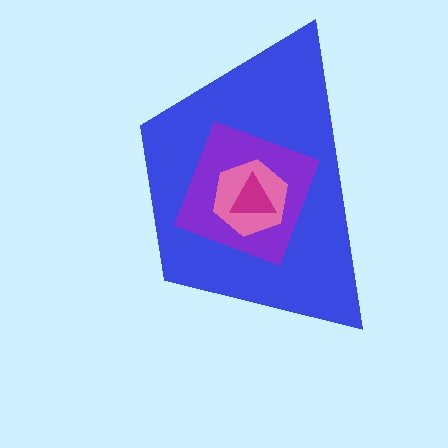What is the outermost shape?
The blue trapezoid.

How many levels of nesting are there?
4.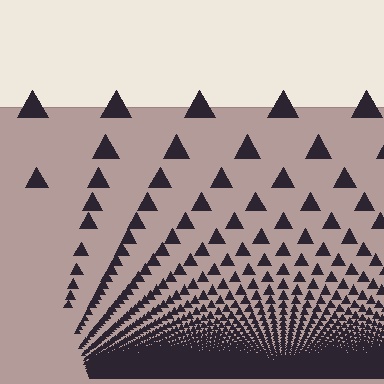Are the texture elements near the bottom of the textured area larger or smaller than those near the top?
Smaller. The gradient is inverted — elements near the bottom are smaller and denser.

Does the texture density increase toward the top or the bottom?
Density increases toward the bottom.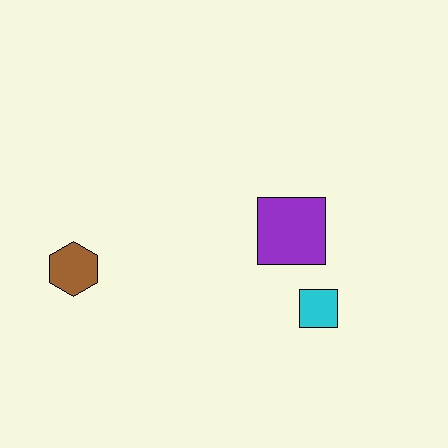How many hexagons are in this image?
There is 1 hexagon.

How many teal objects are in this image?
There are no teal objects.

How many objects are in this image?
There are 3 objects.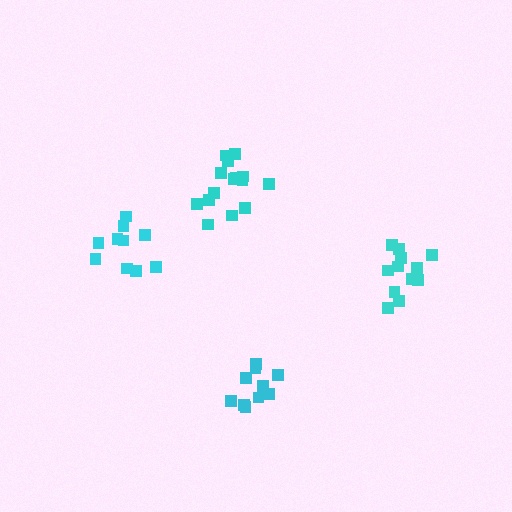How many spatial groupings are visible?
There are 4 spatial groupings.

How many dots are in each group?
Group 1: 10 dots, Group 2: 15 dots, Group 3: 13 dots, Group 4: 10 dots (48 total).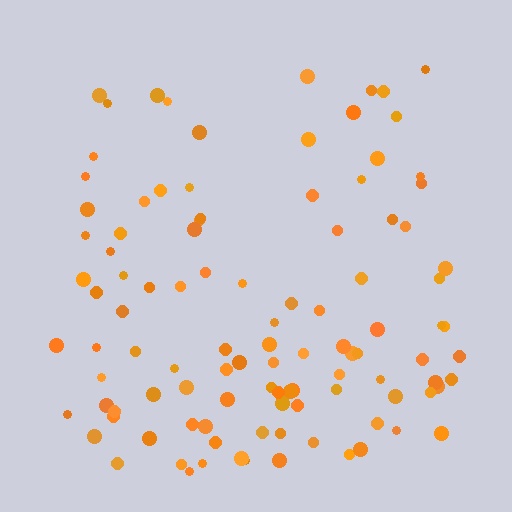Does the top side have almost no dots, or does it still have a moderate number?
Still a moderate number, just noticeably fewer than the bottom.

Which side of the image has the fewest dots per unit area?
The top.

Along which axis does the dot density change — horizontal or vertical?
Vertical.